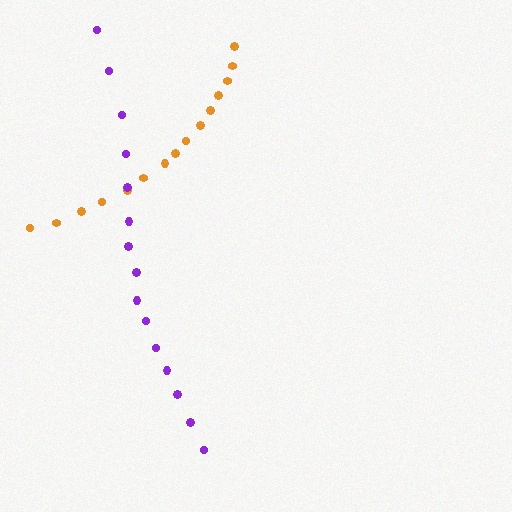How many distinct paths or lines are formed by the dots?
There are 2 distinct paths.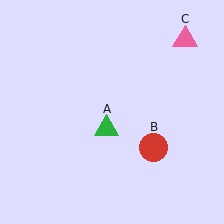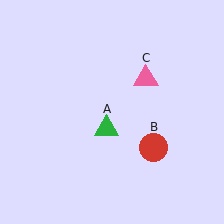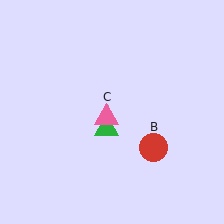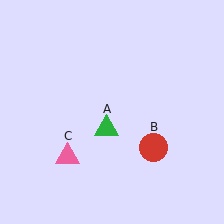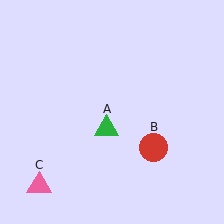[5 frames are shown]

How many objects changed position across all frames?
1 object changed position: pink triangle (object C).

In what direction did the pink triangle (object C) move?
The pink triangle (object C) moved down and to the left.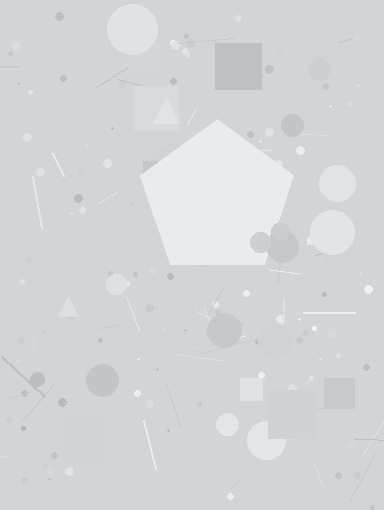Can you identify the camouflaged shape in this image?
The camouflaged shape is a pentagon.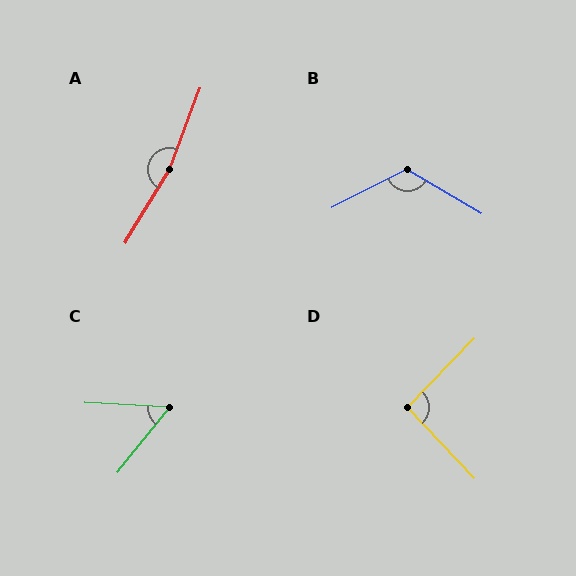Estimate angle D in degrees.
Approximately 92 degrees.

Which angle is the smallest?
C, at approximately 54 degrees.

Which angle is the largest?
A, at approximately 169 degrees.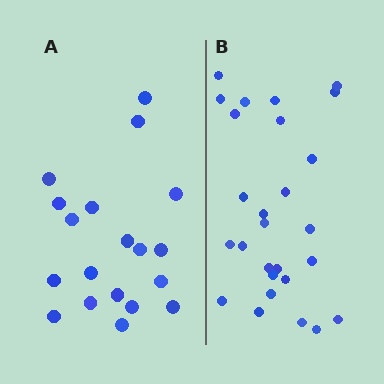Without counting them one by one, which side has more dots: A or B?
Region B (the right region) has more dots.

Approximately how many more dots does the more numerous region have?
Region B has roughly 8 or so more dots than region A.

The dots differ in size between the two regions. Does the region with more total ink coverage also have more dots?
No. Region A has more total ink coverage because its dots are larger, but region B actually contains more individual dots. Total area can be misleading — the number of items is what matters here.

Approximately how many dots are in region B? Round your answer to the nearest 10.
About 30 dots. (The exact count is 27, which rounds to 30.)